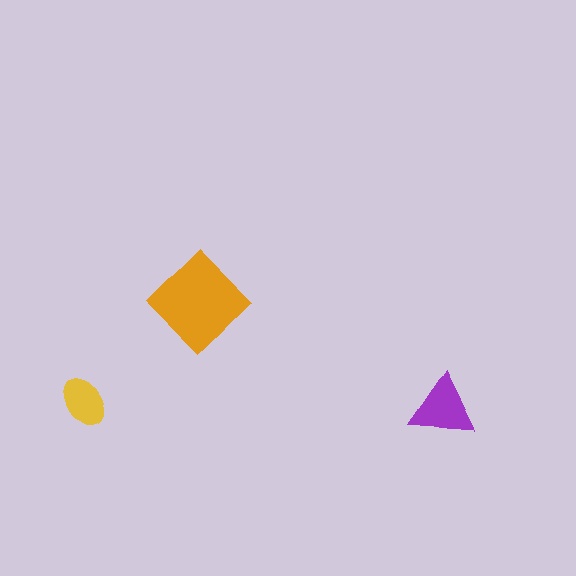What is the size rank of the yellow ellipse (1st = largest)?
3rd.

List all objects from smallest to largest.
The yellow ellipse, the purple triangle, the orange diamond.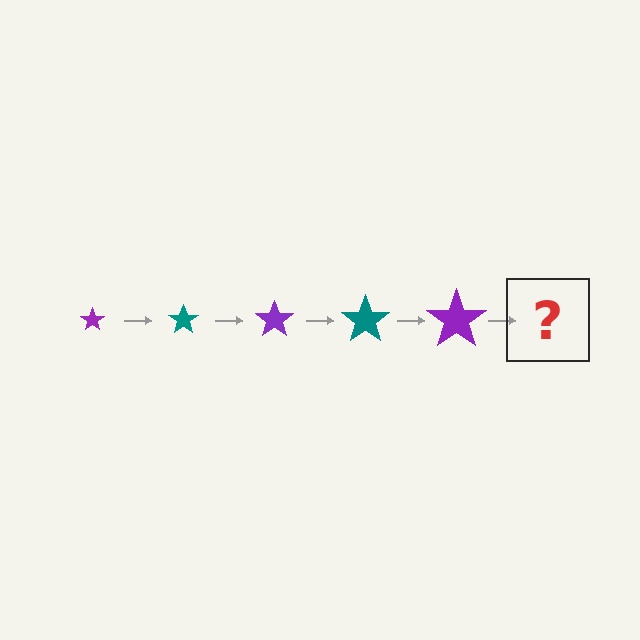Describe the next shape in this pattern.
It should be a teal star, larger than the previous one.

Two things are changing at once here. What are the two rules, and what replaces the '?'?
The two rules are that the star grows larger each step and the color cycles through purple and teal. The '?' should be a teal star, larger than the previous one.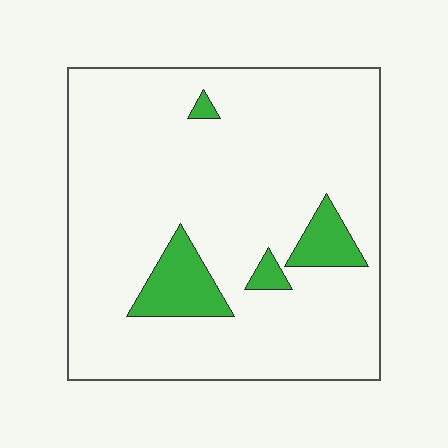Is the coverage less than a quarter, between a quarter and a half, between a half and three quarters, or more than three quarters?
Less than a quarter.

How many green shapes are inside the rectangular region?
4.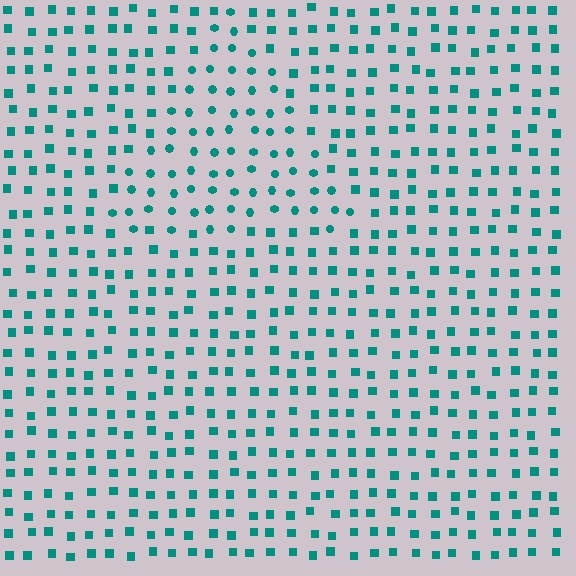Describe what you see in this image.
The image is filled with small teal elements arranged in a uniform grid. A triangle-shaped region contains circles, while the surrounding area contains squares. The boundary is defined purely by the change in element shape.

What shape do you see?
I see a triangle.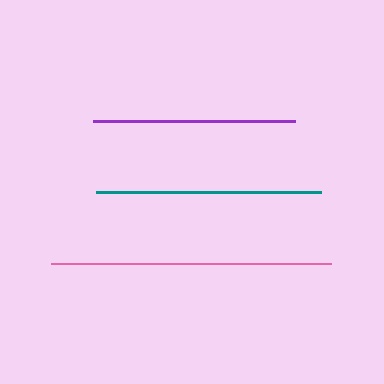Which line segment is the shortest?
The purple line is the shortest at approximately 202 pixels.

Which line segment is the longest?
The pink line is the longest at approximately 280 pixels.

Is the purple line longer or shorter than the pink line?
The pink line is longer than the purple line.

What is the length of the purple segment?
The purple segment is approximately 202 pixels long.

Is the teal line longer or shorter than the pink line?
The pink line is longer than the teal line.